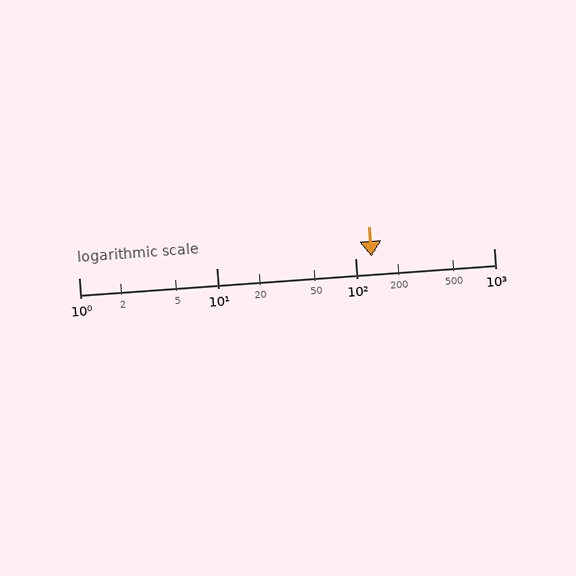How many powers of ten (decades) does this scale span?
The scale spans 3 decades, from 1 to 1000.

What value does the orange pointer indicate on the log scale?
The pointer indicates approximately 130.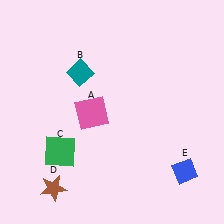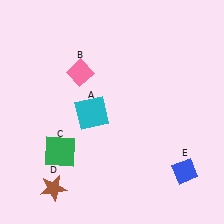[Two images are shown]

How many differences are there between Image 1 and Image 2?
There are 2 differences between the two images.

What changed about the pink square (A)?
In Image 1, A is pink. In Image 2, it changed to cyan.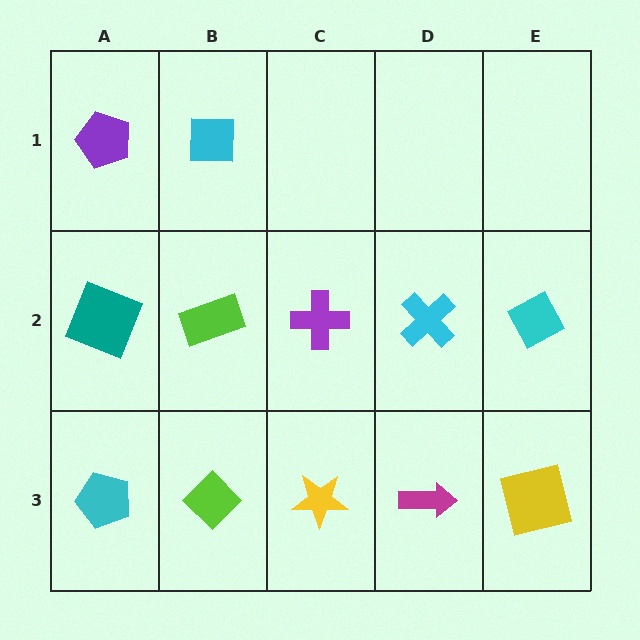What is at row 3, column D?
A magenta arrow.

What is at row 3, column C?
A yellow star.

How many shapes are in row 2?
5 shapes.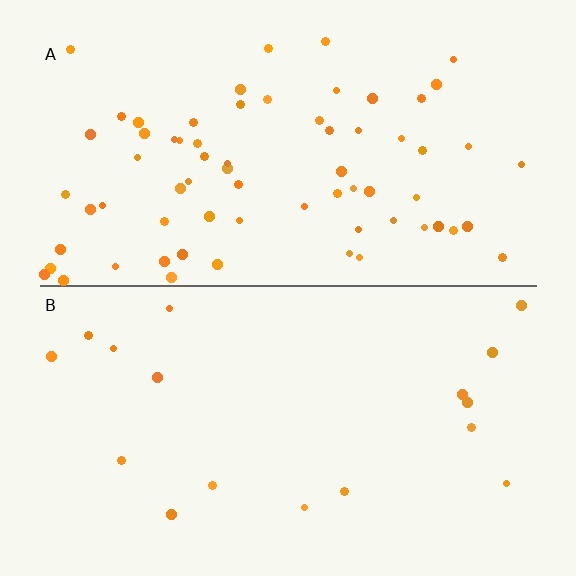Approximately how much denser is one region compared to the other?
Approximately 4.0× — region A over region B.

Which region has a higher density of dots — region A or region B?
A (the top).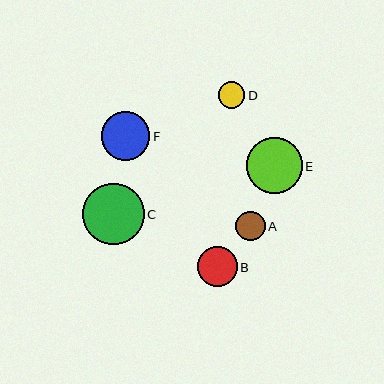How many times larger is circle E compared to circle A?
Circle E is approximately 1.9 times the size of circle A.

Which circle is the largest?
Circle C is the largest with a size of approximately 61 pixels.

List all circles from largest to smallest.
From largest to smallest: C, E, F, B, A, D.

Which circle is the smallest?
Circle D is the smallest with a size of approximately 27 pixels.